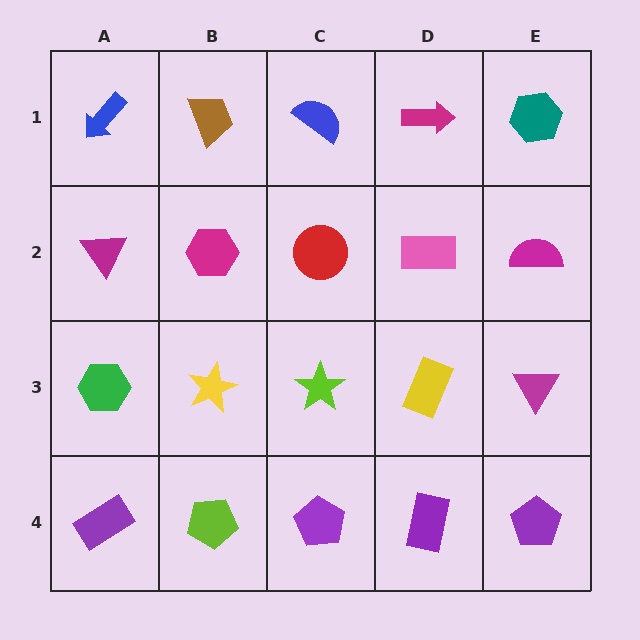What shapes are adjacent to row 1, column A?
A magenta triangle (row 2, column A), a brown trapezoid (row 1, column B).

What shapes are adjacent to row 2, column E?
A teal hexagon (row 1, column E), a magenta triangle (row 3, column E), a pink rectangle (row 2, column D).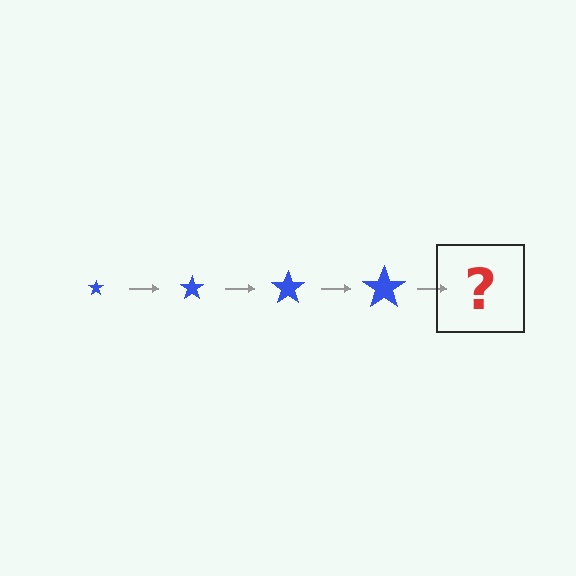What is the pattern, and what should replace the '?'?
The pattern is that the star gets progressively larger each step. The '?' should be a blue star, larger than the previous one.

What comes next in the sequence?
The next element should be a blue star, larger than the previous one.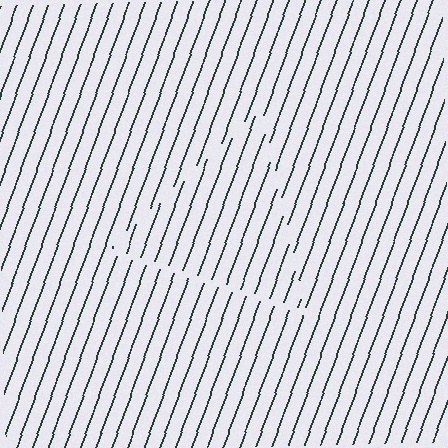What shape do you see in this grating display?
An illusory triangle. The interior of the shape contains the same grating, shifted by half a period — the contour is defined by the phase discontinuity where line-ends from the inner and outer gratings abut.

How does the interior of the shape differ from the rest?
The interior of the shape contains the same grating, shifted by half a period — the contour is defined by the phase discontinuity where line-ends from the inner and outer gratings abut.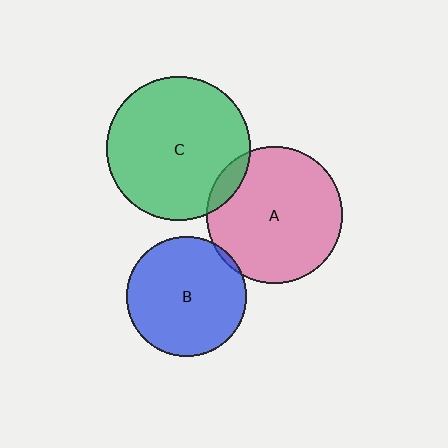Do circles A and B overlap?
Yes.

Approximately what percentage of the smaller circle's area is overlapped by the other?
Approximately 5%.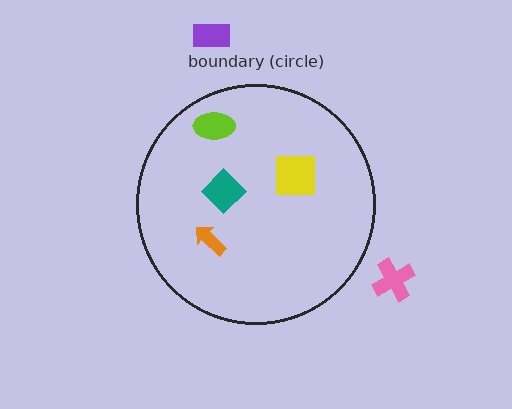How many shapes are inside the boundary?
4 inside, 2 outside.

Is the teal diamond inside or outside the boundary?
Inside.